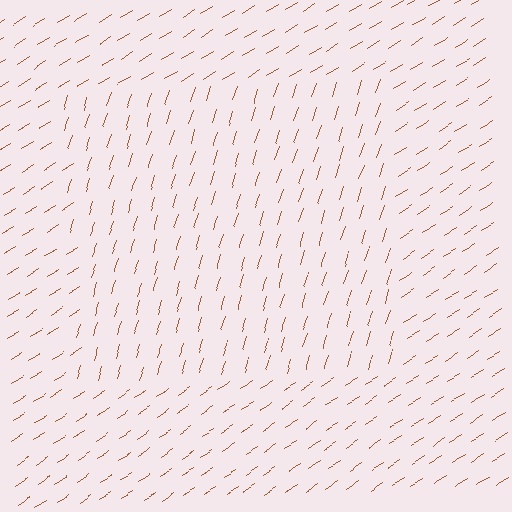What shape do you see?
I see a rectangle.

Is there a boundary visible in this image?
Yes, there is a texture boundary formed by a change in line orientation.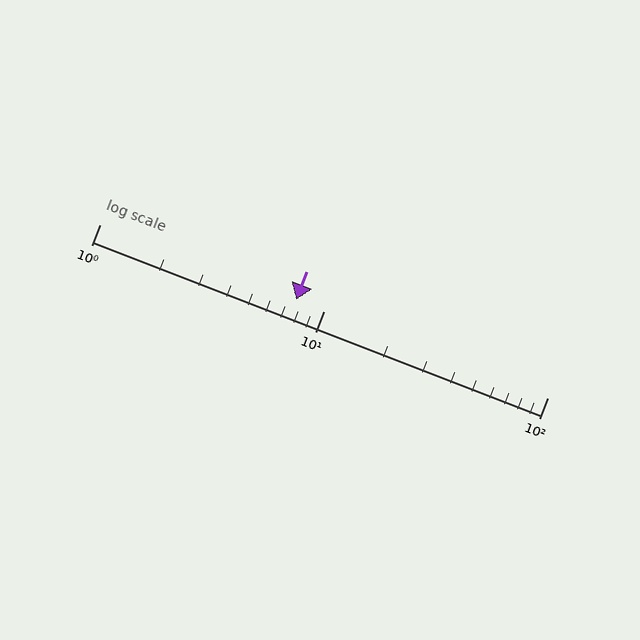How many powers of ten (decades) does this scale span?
The scale spans 2 decades, from 1 to 100.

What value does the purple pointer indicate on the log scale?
The pointer indicates approximately 7.5.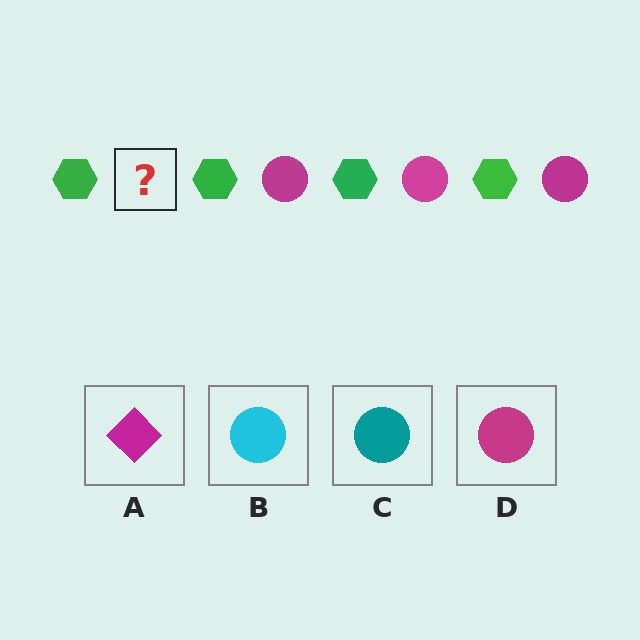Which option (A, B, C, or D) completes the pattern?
D.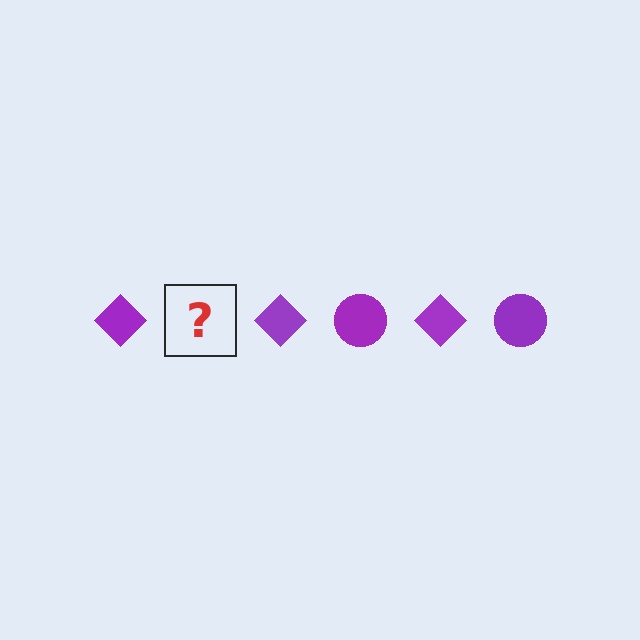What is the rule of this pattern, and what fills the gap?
The rule is that the pattern cycles through diamond, circle shapes in purple. The gap should be filled with a purple circle.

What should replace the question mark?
The question mark should be replaced with a purple circle.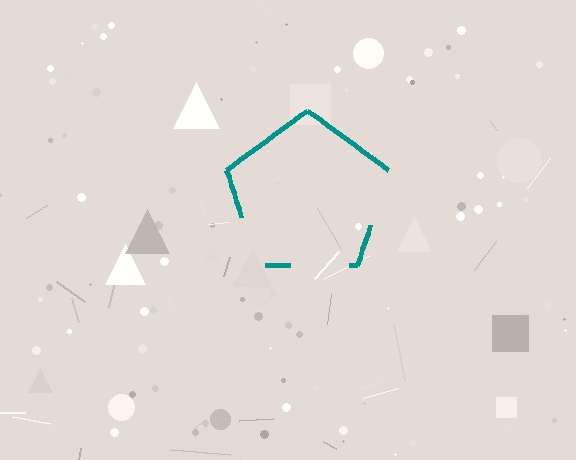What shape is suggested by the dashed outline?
The dashed outline suggests a pentagon.